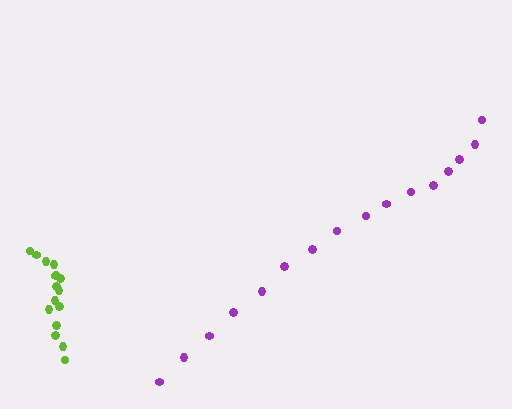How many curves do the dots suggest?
There are 2 distinct paths.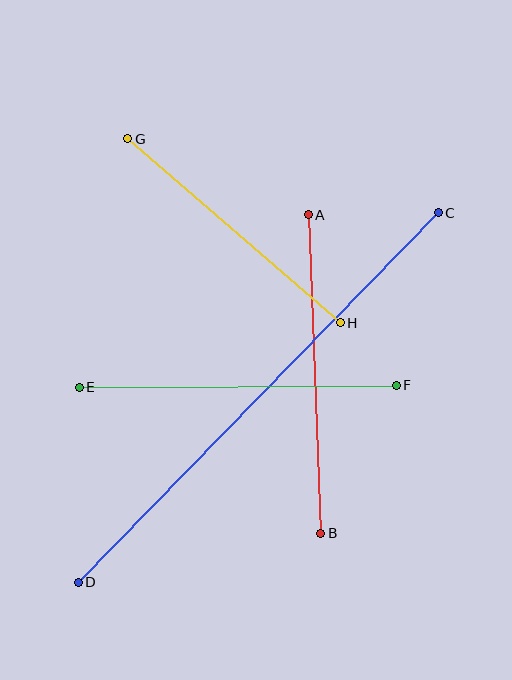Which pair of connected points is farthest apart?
Points C and D are farthest apart.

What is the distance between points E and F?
The distance is approximately 317 pixels.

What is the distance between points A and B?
The distance is approximately 319 pixels.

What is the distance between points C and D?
The distance is approximately 516 pixels.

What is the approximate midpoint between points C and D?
The midpoint is at approximately (258, 397) pixels.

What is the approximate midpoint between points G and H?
The midpoint is at approximately (234, 231) pixels.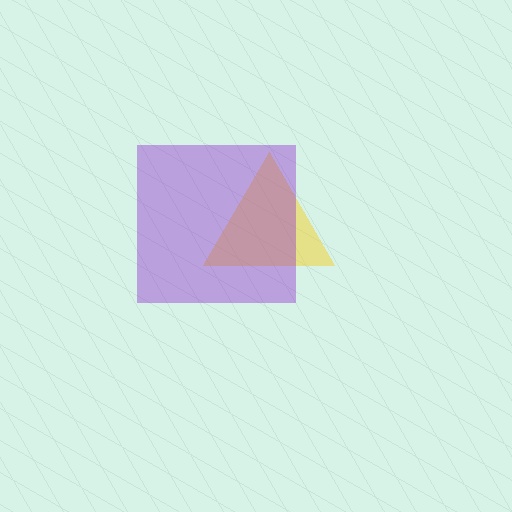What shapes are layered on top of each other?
The layered shapes are: a yellow triangle, a purple square.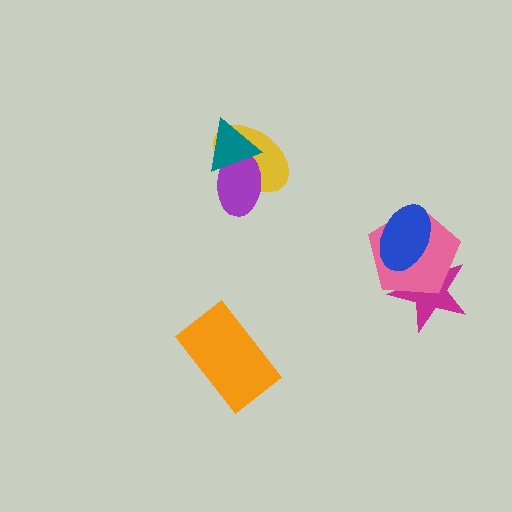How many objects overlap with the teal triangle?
2 objects overlap with the teal triangle.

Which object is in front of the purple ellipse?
The teal triangle is in front of the purple ellipse.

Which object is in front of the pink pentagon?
The blue ellipse is in front of the pink pentagon.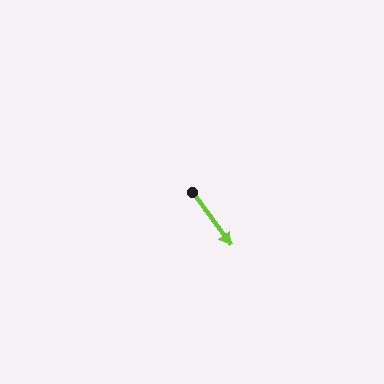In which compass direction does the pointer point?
Southeast.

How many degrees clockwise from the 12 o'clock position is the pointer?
Approximately 144 degrees.